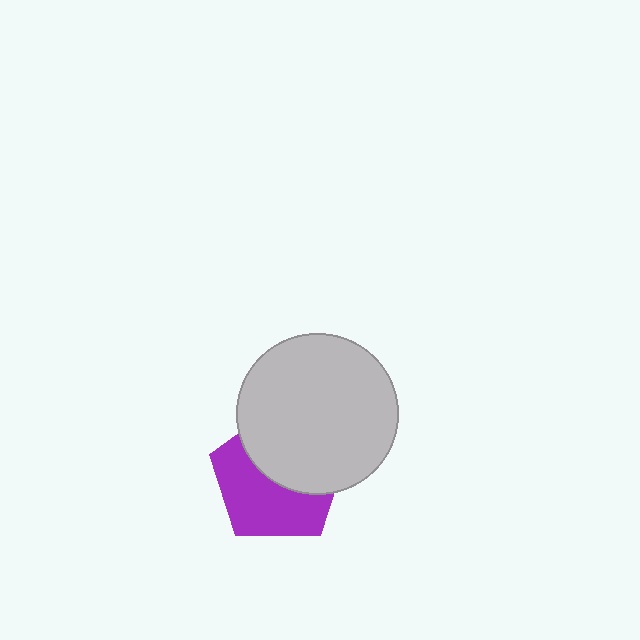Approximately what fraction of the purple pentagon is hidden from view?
Roughly 48% of the purple pentagon is hidden behind the light gray circle.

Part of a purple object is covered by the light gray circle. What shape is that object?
It is a pentagon.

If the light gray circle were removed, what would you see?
You would see the complete purple pentagon.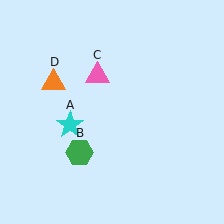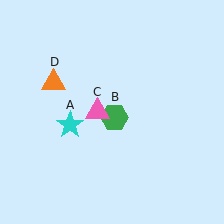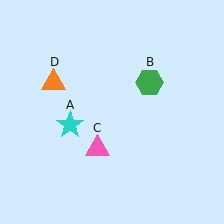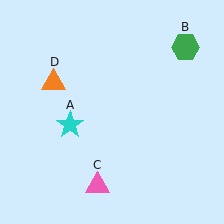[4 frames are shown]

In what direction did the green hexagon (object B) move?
The green hexagon (object B) moved up and to the right.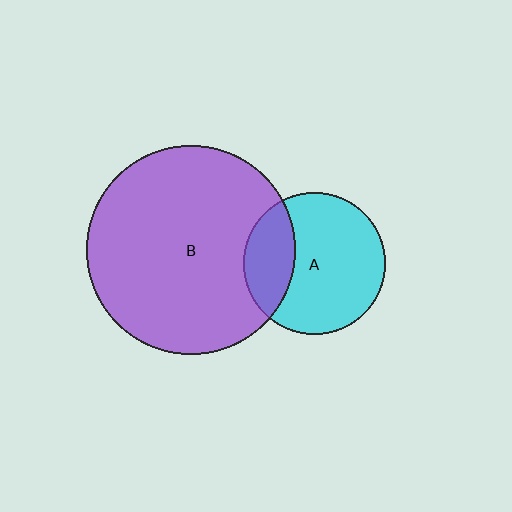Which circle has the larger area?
Circle B (purple).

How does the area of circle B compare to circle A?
Approximately 2.2 times.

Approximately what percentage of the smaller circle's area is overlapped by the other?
Approximately 25%.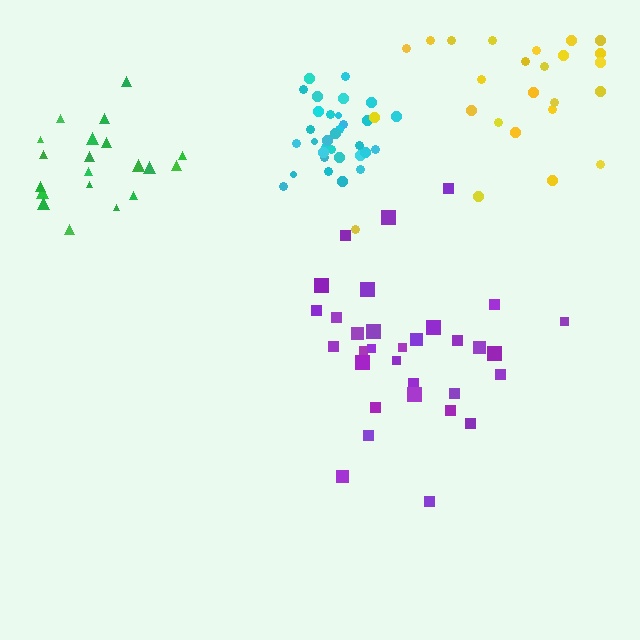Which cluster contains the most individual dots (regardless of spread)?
Cyan (32).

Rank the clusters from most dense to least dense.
cyan, green, purple, yellow.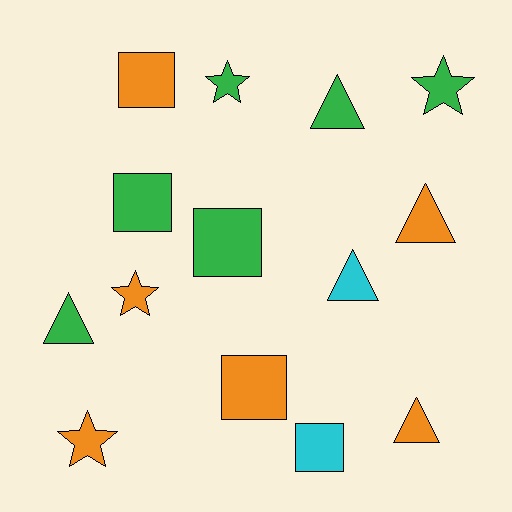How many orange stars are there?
There are 2 orange stars.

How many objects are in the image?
There are 14 objects.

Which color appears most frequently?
Orange, with 6 objects.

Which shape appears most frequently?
Triangle, with 5 objects.